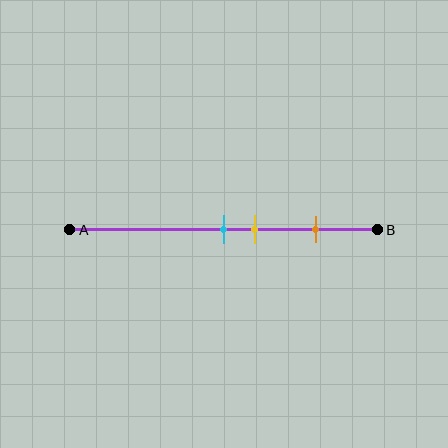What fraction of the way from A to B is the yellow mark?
The yellow mark is approximately 60% (0.6) of the way from A to B.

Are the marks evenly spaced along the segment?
No, the marks are not evenly spaced.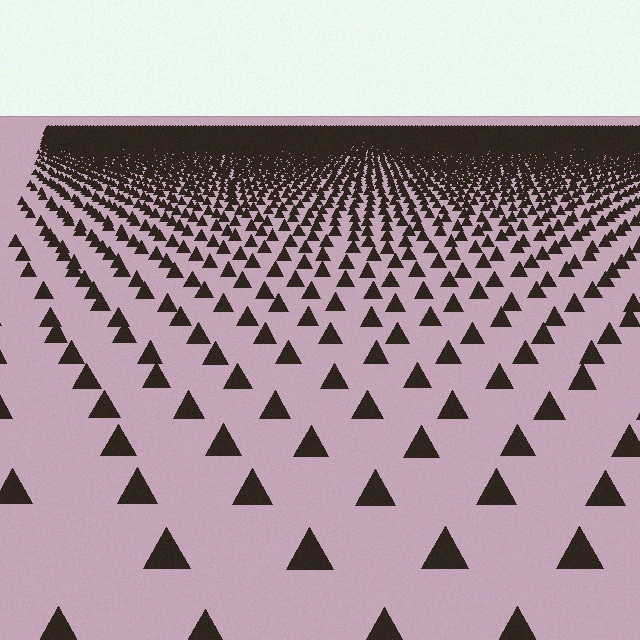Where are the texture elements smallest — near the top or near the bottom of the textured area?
Near the top.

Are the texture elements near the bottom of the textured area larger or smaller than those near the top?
Larger. Near the bottom, elements are closer to the viewer and appear at a bigger on-screen size.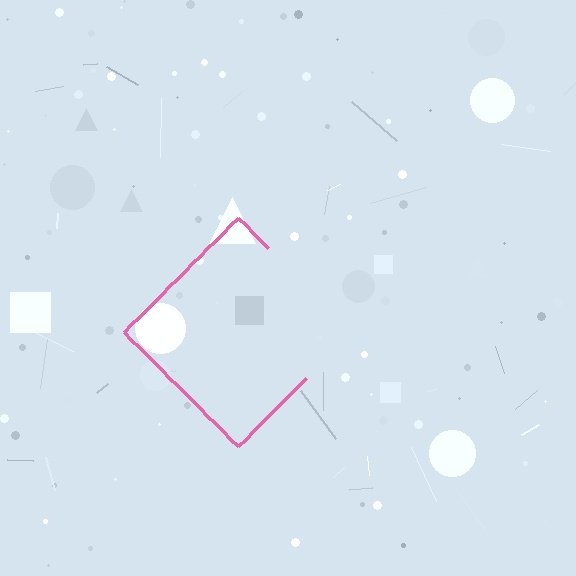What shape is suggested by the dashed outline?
The dashed outline suggests a diamond.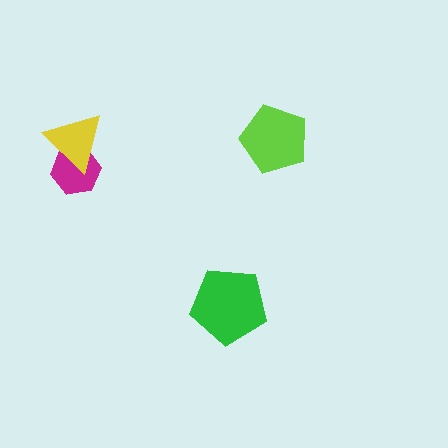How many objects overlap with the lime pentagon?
0 objects overlap with the lime pentagon.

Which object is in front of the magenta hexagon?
The yellow triangle is in front of the magenta hexagon.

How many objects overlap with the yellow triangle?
1 object overlaps with the yellow triangle.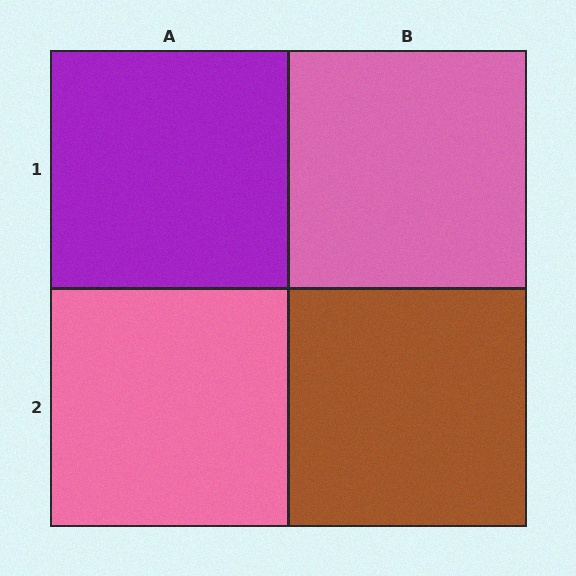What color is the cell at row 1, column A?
Purple.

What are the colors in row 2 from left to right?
Pink, brown.